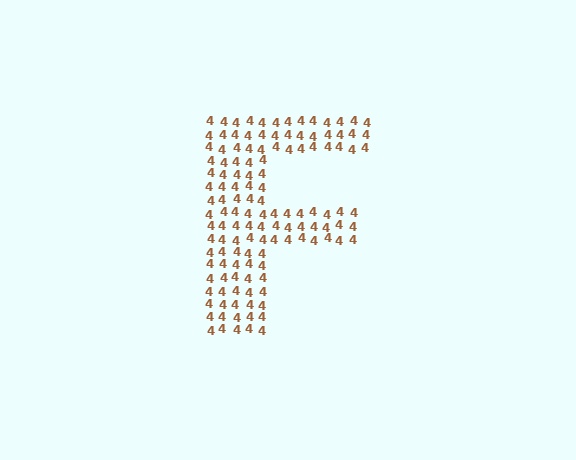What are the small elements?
The small elements are digit 4's.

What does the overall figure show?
The overall figure shows the letter F.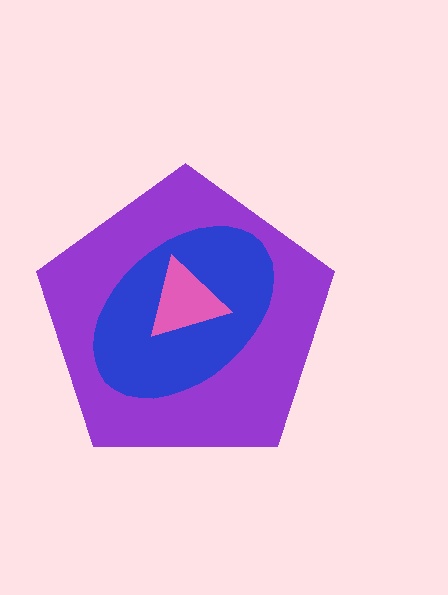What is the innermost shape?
The pink triangle.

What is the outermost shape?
The purple pentagon.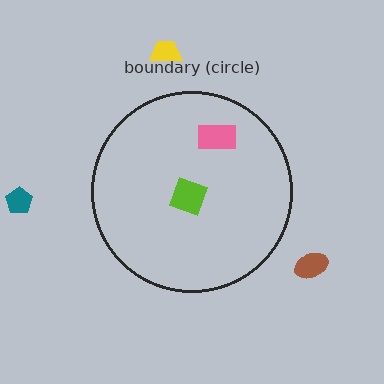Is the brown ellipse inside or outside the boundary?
Outside.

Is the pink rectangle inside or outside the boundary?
Inside.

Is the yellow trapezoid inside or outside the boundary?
Outside.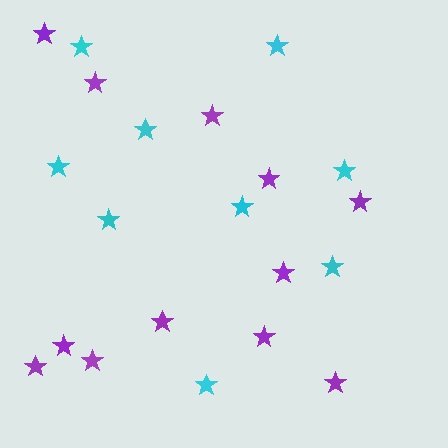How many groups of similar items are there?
There are 2 groups: one group of cyan stars (9) and one group of purple stars (12).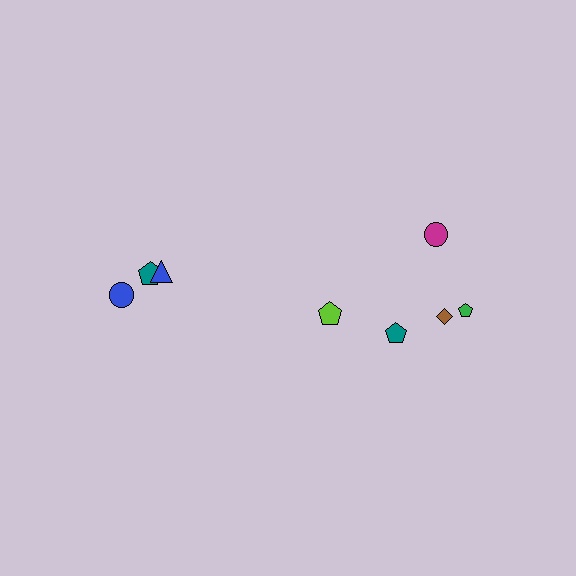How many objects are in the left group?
There are 3 objects.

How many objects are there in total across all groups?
There are 8 objects.